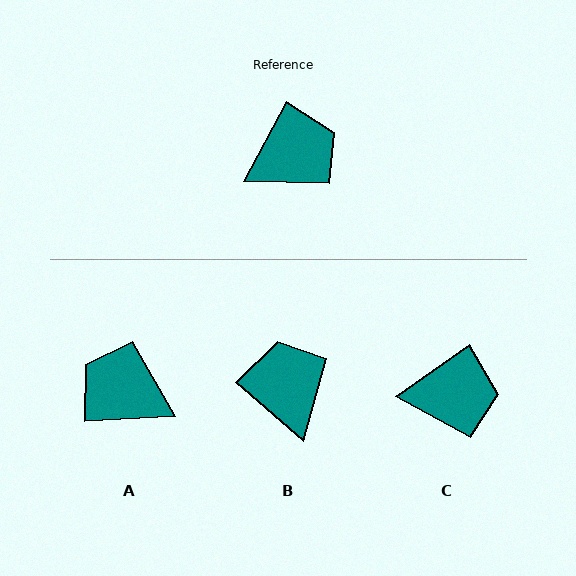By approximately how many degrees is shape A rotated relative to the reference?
Approximately 121 degrees counter-clockwise.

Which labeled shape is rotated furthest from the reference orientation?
A, about 121 degrees away.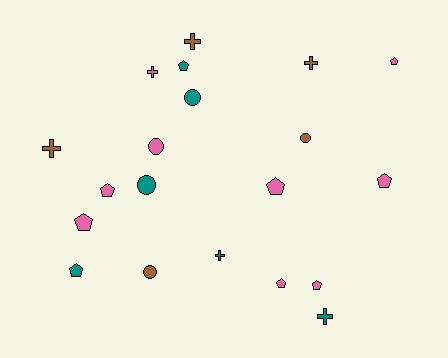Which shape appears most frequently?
Pentagon, with 9 objects.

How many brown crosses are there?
There are 3 brown crosses.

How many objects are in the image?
There are 20 objects.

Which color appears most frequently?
Pink, with 9 objects.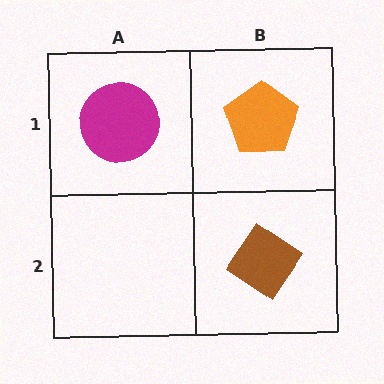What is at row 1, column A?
A magenta circle.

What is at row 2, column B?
A brown diamond.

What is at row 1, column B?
An orange pentagon.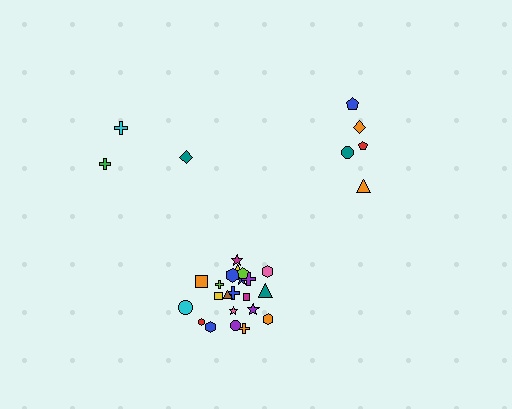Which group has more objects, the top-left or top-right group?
The top-right group.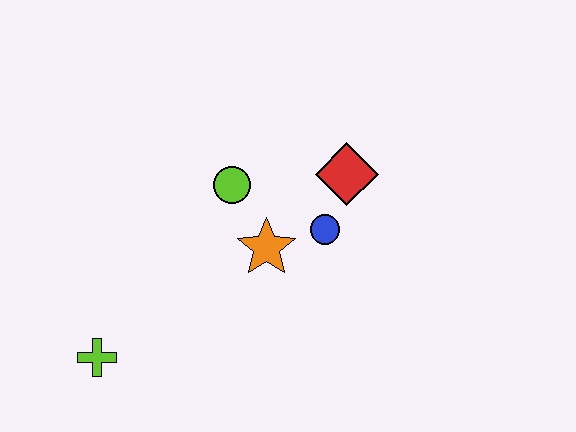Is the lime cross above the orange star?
No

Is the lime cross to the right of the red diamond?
No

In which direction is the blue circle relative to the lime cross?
The blue circle is to the right of the lime cross.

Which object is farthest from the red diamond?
The lime cross is farthest from the red diamond.